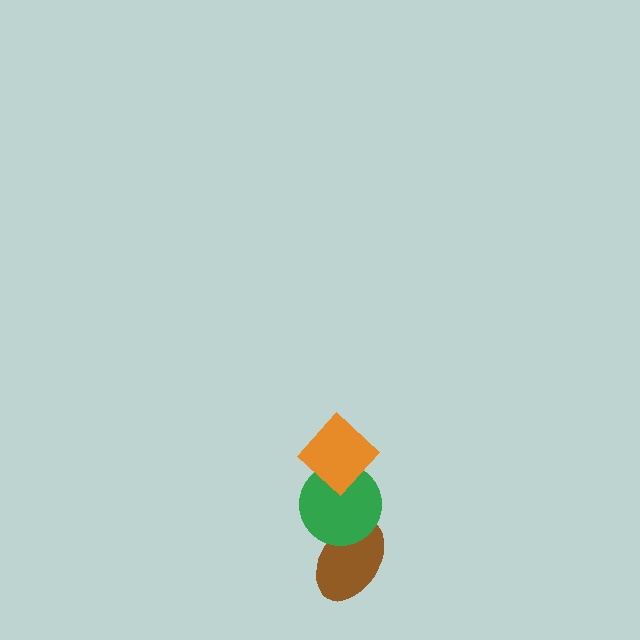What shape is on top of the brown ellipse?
The green circle is on top of the brown ellipse.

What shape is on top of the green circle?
The orange diamond is on top of the green circle.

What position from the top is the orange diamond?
The orange diamond is 1st from the top.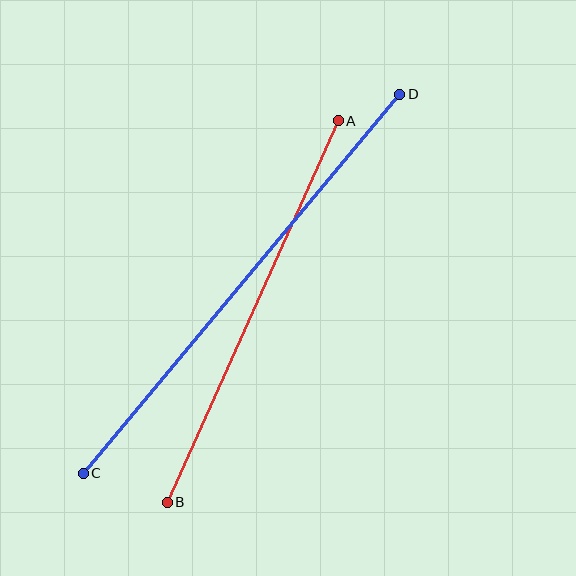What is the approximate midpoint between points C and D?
The midpoint is at approximately (242, 284) pixels.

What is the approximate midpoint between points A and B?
The midpoint is at approximately (253, 312) pixels.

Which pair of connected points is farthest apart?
Points C and D are farthest apart.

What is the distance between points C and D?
The distance is approximately 494 pixels.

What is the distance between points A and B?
The distance is approximately 418 pixels.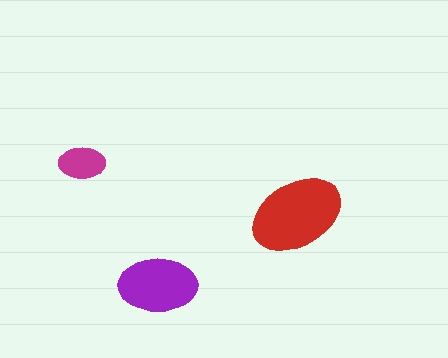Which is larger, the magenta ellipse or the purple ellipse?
The purple one.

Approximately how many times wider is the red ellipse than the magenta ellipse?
About 2 times wider.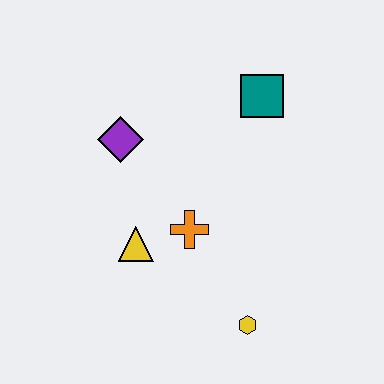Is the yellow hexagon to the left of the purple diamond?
No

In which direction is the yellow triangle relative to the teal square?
The yellow triangle is below the teal square.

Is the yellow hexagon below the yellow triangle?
Yes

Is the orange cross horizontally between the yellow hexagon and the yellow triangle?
Yes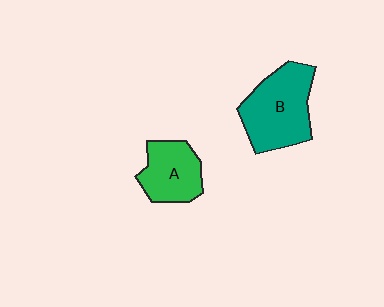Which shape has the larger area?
Shape B (teal).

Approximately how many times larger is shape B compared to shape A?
Approximately 1.5 times.